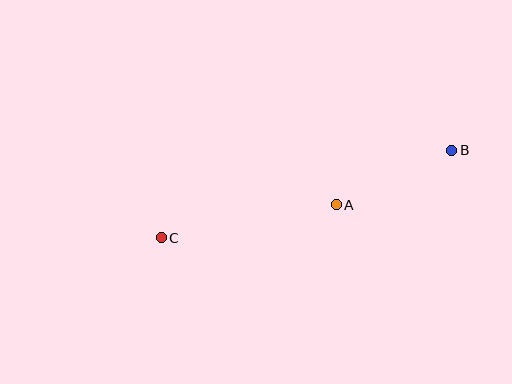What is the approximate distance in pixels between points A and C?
The distance between A and C is approximately 178 pixels.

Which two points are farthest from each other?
Points B and C are farthest from each other.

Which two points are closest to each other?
Points A and B are closest to each other.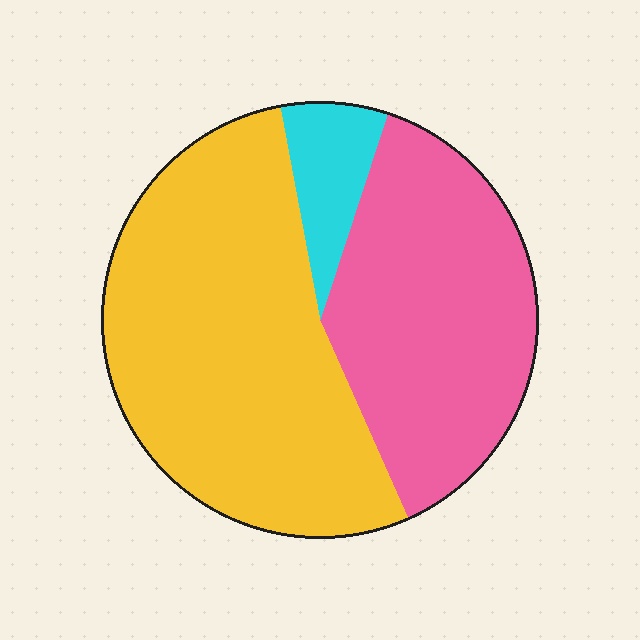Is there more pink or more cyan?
Pink.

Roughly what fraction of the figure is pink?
Pink covers about 40% of the figure.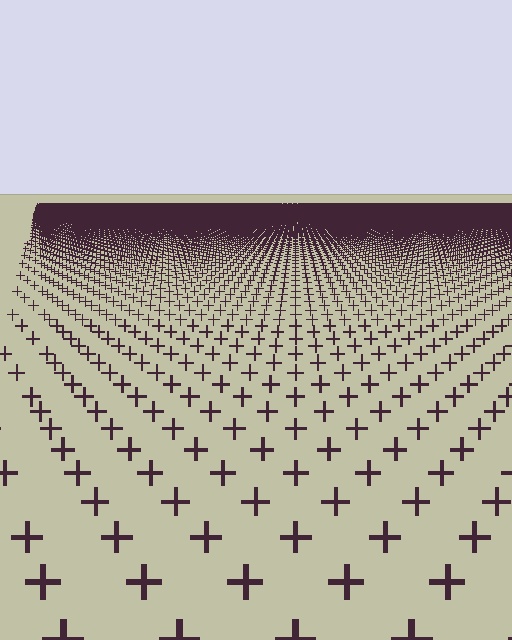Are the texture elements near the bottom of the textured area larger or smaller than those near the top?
Larger. Near the bottom, elements are closer to the viewer and appear at a bigger on-screen size.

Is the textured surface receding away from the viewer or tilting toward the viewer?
The surface is receding away from the viewer. Texture elements get smaller and denser toward the top.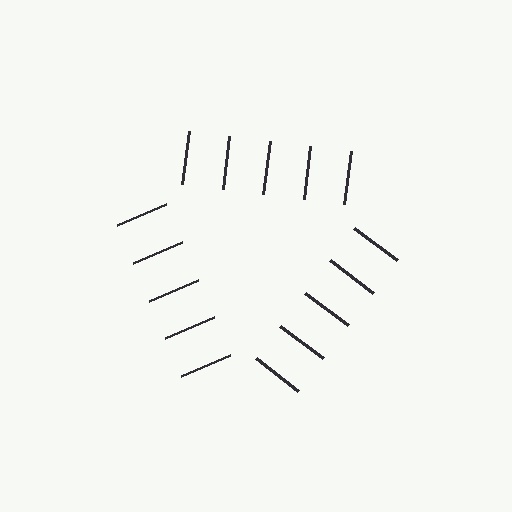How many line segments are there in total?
15 — 5 along each of the 3 edges.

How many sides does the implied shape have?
3 sides — the line-ends trace a triangle.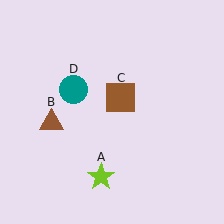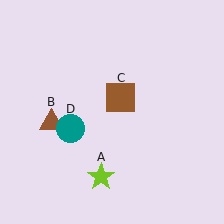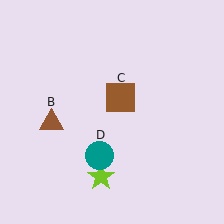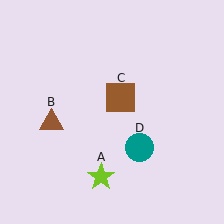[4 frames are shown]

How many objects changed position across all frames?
1 object changed position: teal circle (object D).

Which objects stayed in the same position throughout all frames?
Lime star (object A) and brown triangle (object B) and brown square (object C) remained stationary.